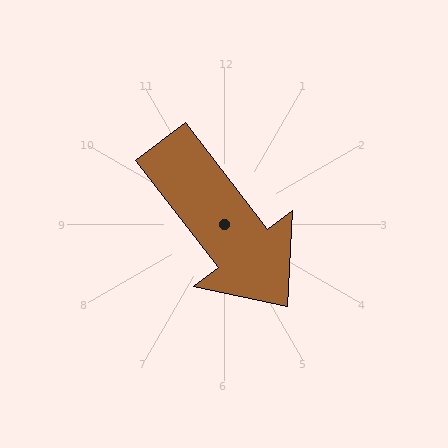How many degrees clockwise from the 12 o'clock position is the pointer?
Approximately 143 degrees.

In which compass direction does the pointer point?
Southeast.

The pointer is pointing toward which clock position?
Roughly 5 o'clock.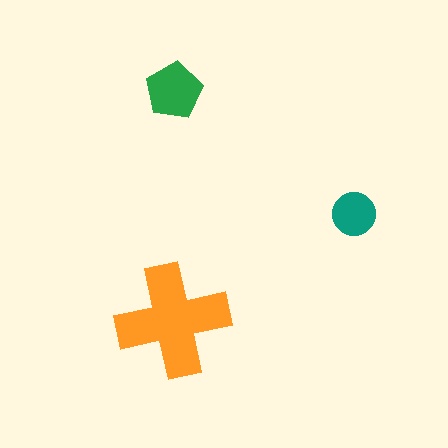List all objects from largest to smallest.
The orange cross, the green pentagon, the teal circle.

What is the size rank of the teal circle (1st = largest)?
3rd.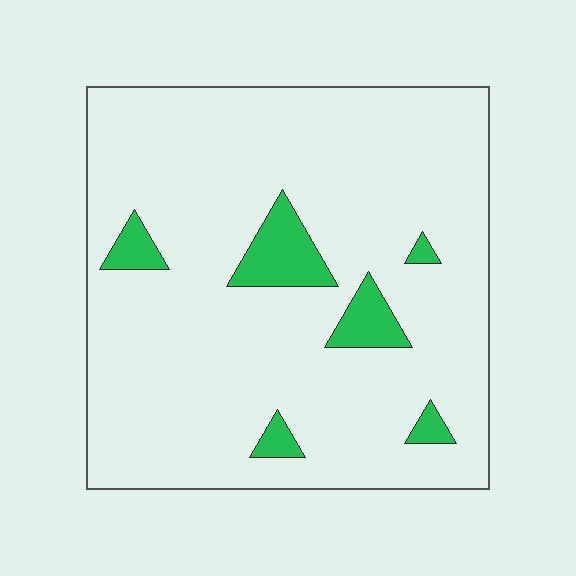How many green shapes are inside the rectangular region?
6.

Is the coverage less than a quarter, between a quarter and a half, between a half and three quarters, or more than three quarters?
Less than a quarter.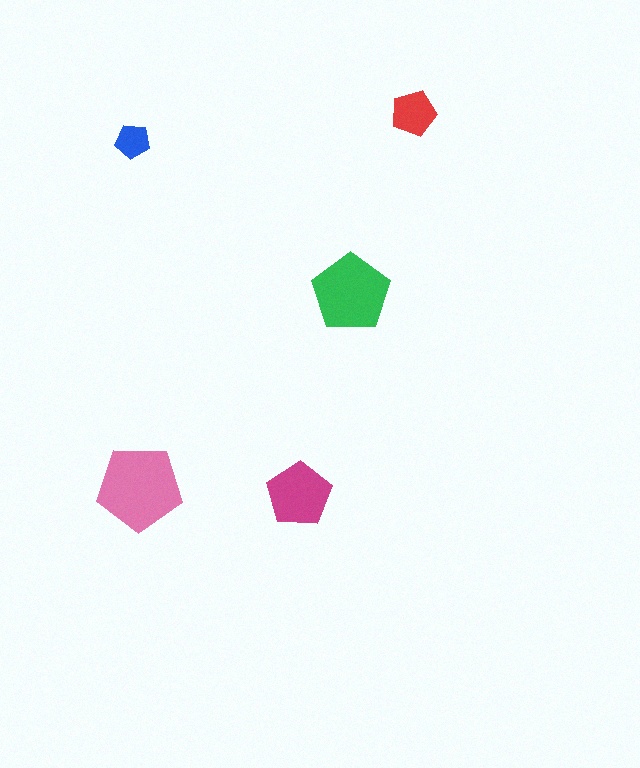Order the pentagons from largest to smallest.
the pink one, the green one, the magenta one, the red one, the blue one.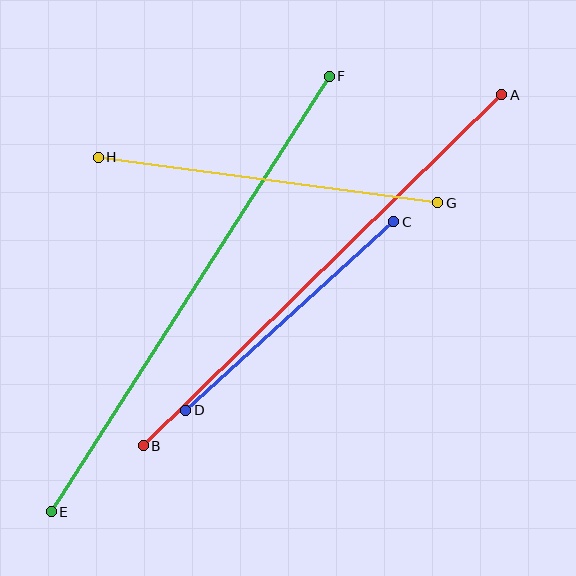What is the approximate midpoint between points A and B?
The midpoint is at approximately (322, 270) pixels.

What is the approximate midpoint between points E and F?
The midpoint is at approximately (190, 294) pixels.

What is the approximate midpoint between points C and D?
The midpoint is at approximately (290, 316) pixels.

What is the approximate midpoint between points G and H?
The midpoint is at approximately (268, 180) pixels.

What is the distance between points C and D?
The distance is approximately 281 pixels.